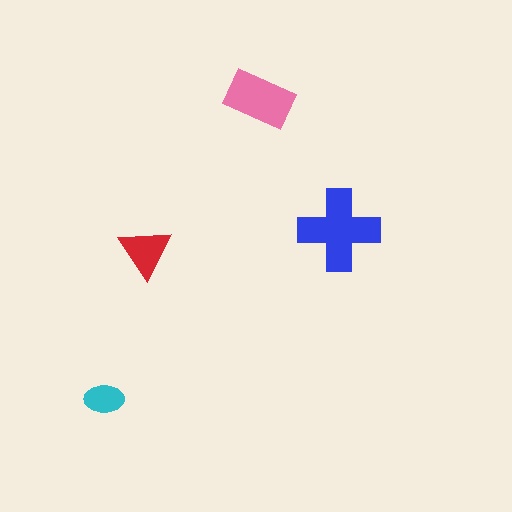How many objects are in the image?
There are 4 objects in the image.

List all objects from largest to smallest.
The blue cross, the pink rectangle, the red triangle, the cyan ellipse.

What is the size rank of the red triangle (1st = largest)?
3rd.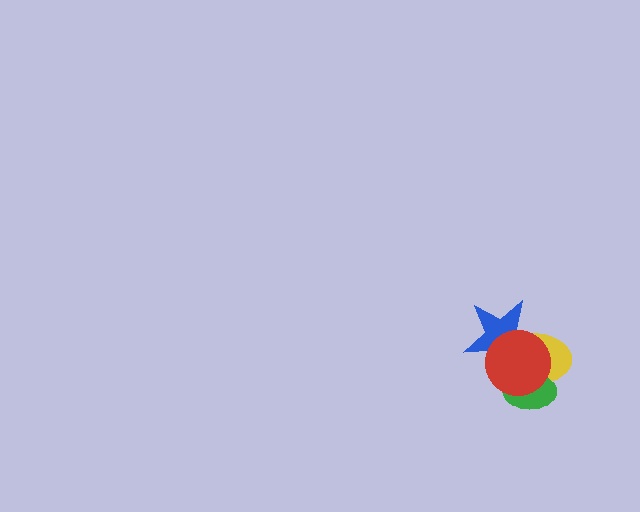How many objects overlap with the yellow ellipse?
3 objects overlap with the yellow ellipse.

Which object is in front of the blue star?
The red circle is in front of the blue star.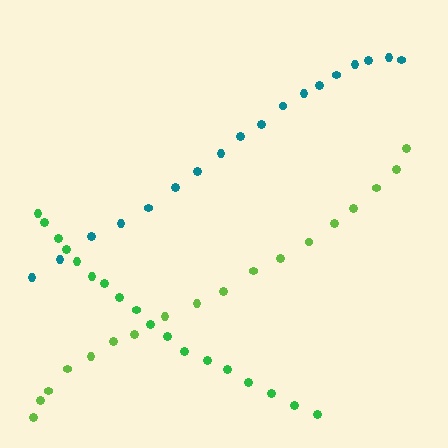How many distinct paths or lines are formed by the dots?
There are 3 distinct paths.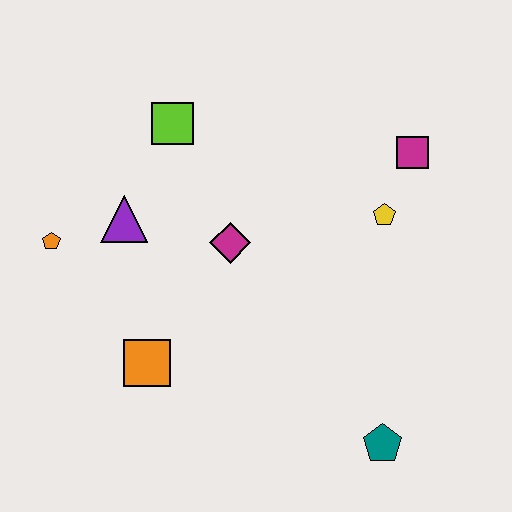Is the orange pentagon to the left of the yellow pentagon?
Yes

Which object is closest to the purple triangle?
The orange pentagon is closest to the purple triangle.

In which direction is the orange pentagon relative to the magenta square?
The orange pentagon is to the left of the magenta square.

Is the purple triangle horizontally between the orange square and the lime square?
No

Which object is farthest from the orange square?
The magenta square is farthest from the orange square.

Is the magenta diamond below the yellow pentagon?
Yes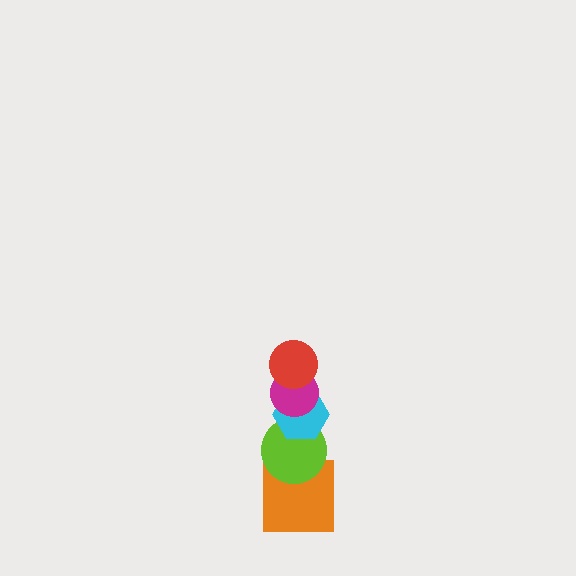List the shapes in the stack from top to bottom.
From top to bottom: the red circle, the magenta circle, the cyan hexagon, the lime circle, the orange square.